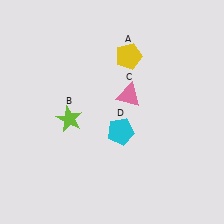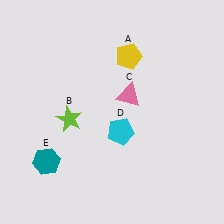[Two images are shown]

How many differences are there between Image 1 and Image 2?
There is 1 difference between the two images.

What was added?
A teal hexagon (E) was added in Image 2.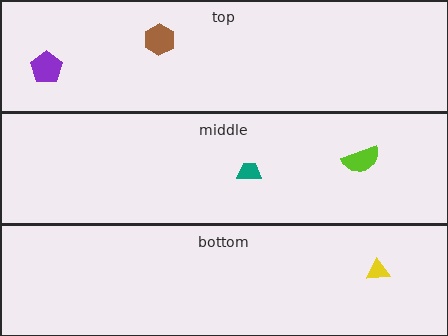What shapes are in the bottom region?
The yellow triangle.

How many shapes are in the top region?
2.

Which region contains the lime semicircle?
The middle region.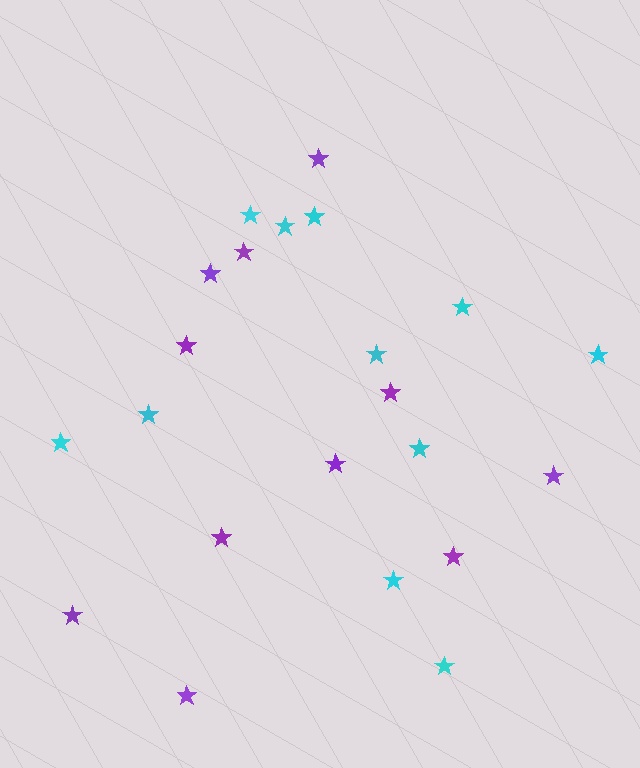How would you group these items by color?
There are 2 groups: one group of purple stars (11) and one group of cyan stars (11).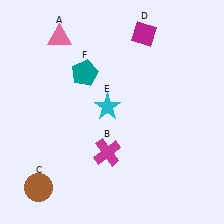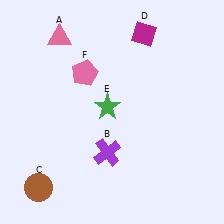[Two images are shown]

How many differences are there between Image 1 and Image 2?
There are 3 differences between the two images.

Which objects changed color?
B changed from magenta to purple. E changed from cyan to green. F changed from teal to pink.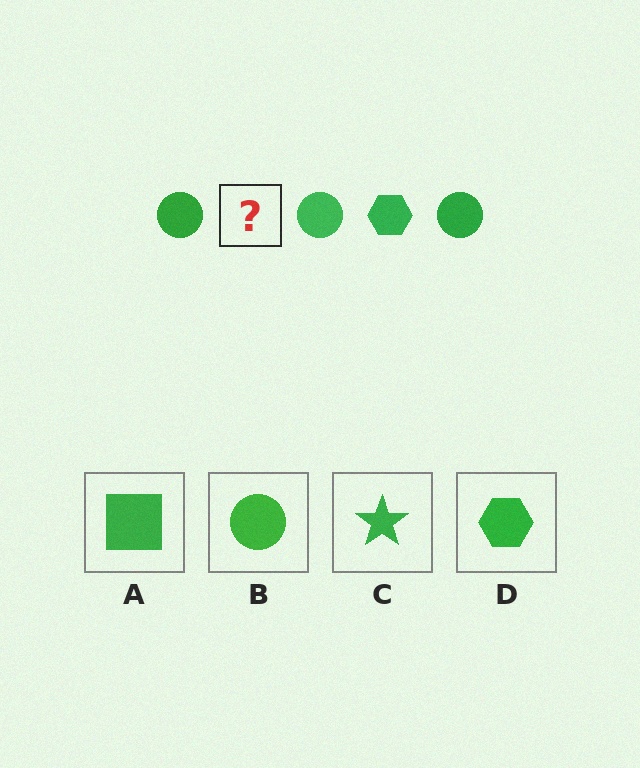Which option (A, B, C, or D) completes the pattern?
D.